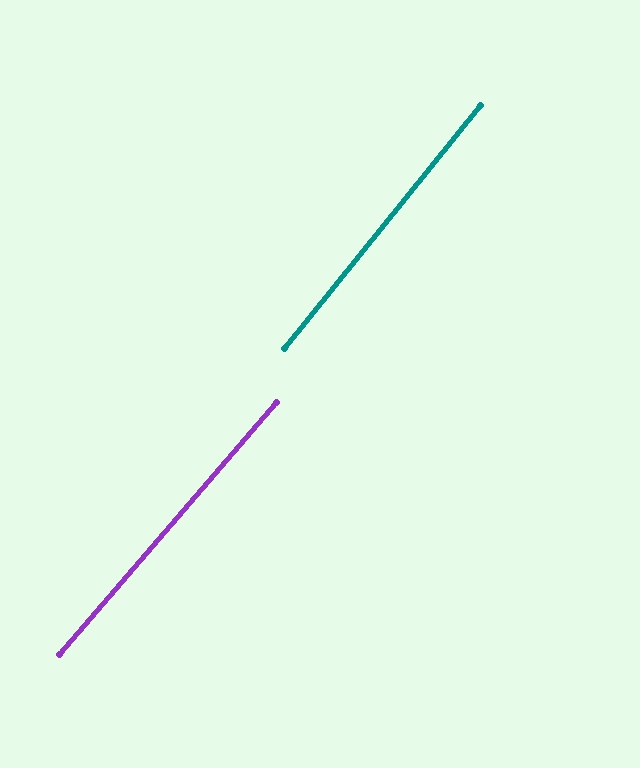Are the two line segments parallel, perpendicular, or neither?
Parallel — their directions differ by only 1.8°.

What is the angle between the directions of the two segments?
Approximately 2 degrees.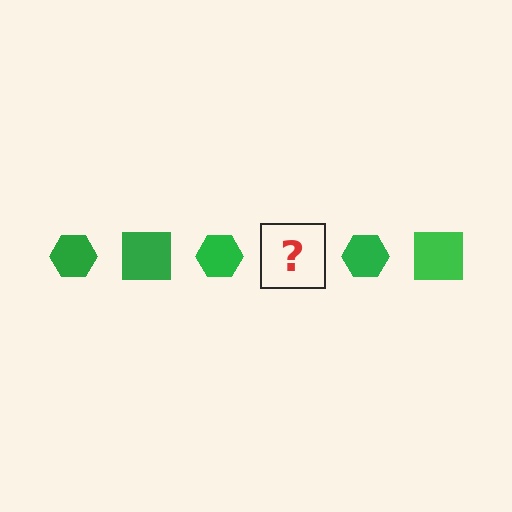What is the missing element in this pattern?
The missing element is a green square.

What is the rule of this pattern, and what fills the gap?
The rule is that the pattern cycles through hexagon, square shapes in green. The gap should be filled with a green square.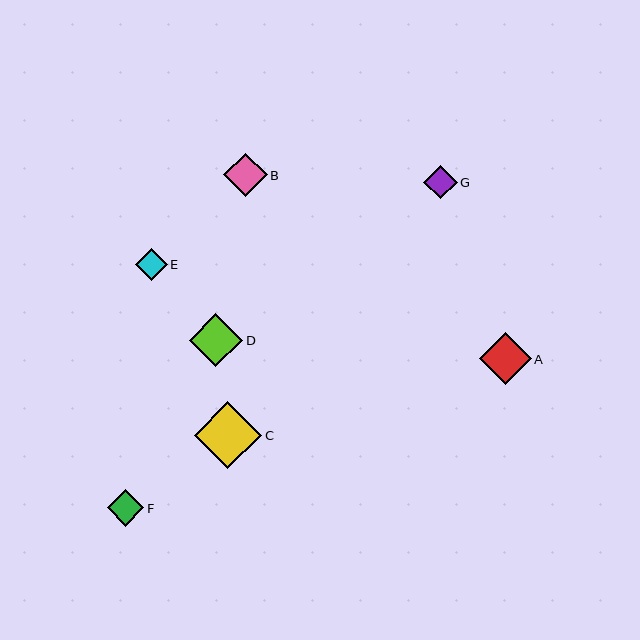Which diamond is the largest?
Diamond C is the largest with a size of approximately 67 pixels.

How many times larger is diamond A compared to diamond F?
Diamond A is approximately 1.4 times the size of diamond F.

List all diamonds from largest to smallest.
From largest to smallest: C, D, A, B, F, G, E.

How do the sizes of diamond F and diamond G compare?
Diamond F and diamond G are approximately the same size.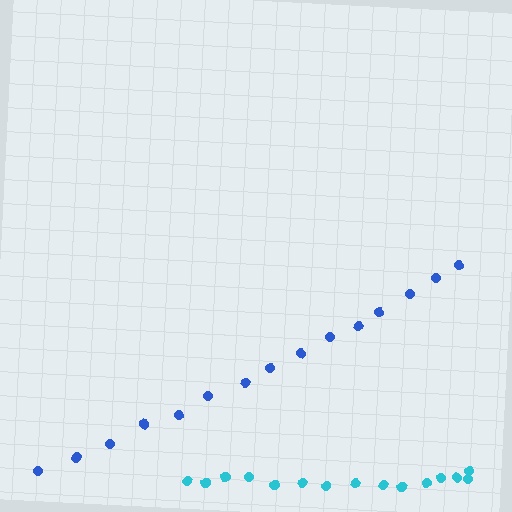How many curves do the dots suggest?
There are 2 distinct paths.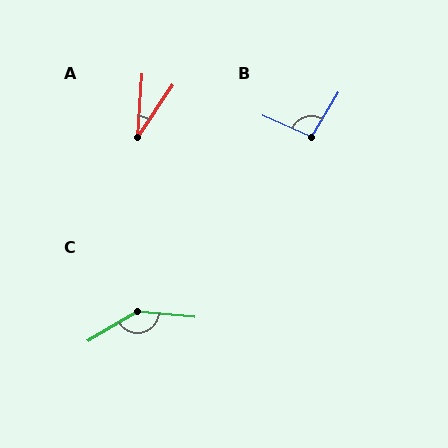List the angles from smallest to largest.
A (30°), B (98°), C (144°).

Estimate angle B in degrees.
Approximately 98 degrees.